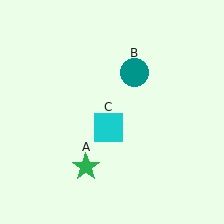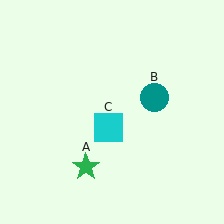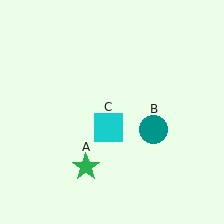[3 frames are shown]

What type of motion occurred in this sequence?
The teal circle (object B) rotated clockwise around the center of the scene.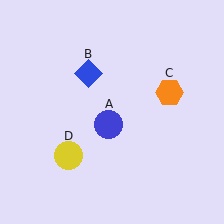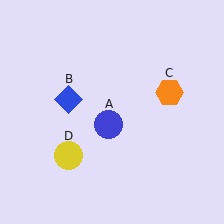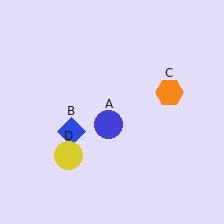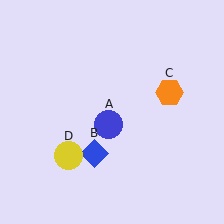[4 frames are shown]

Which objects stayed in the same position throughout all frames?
Blue circle (object A) and orange hexagon (object C) and yellow circle (object D) remained stationary.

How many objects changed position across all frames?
1 object changed position: blue diamond (object B).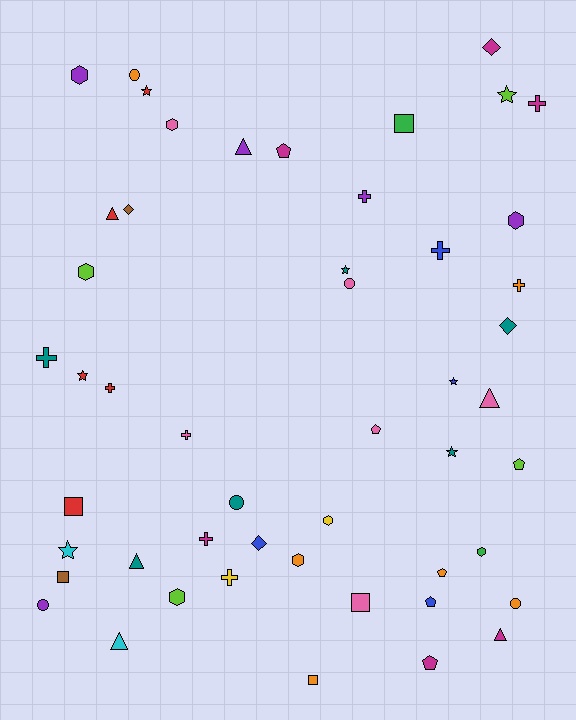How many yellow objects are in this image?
There are 2 yellow objects.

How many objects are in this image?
There are 50 objects.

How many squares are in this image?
There are 5 squares.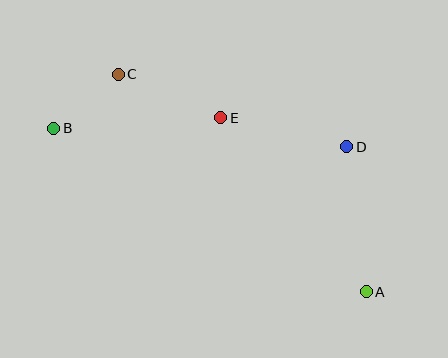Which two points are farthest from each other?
Points A and B are farthest from each other.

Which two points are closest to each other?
Points B and C are closest to each other.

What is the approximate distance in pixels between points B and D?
The distance between B and D is approximately 293 pixels.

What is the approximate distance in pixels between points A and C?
The distance between A and C is approximately 330 pixels.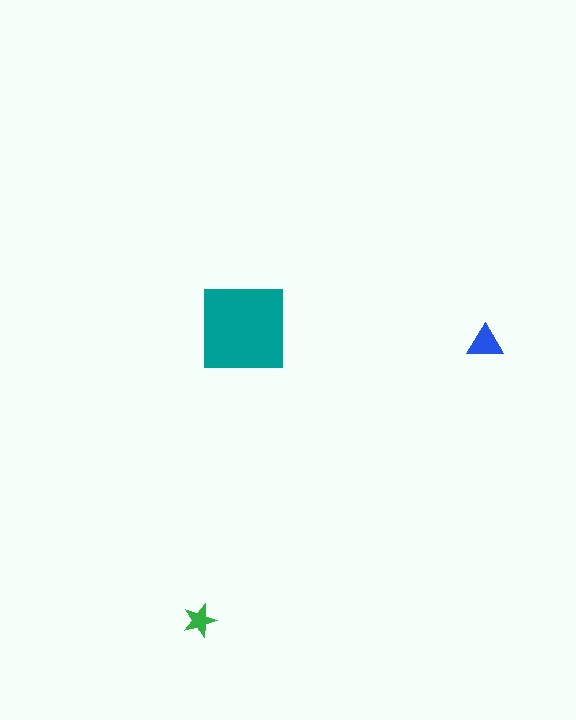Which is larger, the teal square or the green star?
The teal square.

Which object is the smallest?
The green star.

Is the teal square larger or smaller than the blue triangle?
Larger.